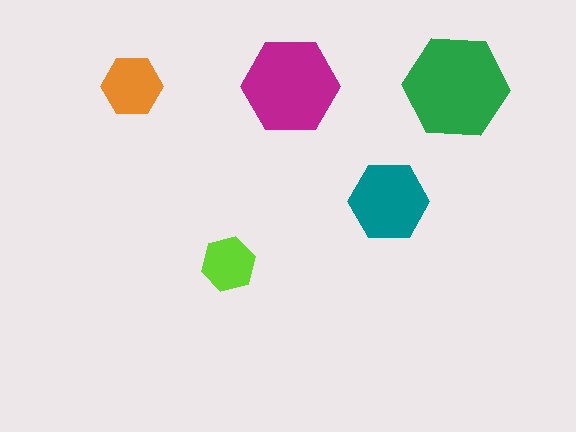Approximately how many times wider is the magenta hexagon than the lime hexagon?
About 2 times wider.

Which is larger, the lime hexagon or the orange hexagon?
The orange one.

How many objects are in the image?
There are 5 objects in the image.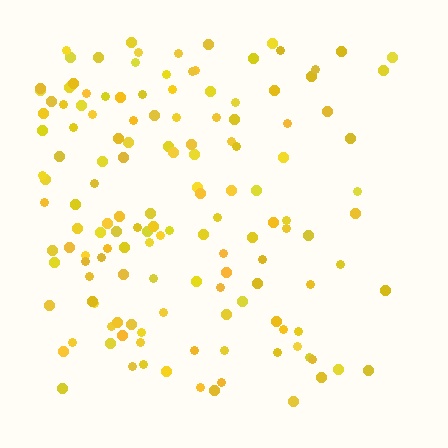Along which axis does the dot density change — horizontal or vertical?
Horizontal.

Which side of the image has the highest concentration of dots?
The left.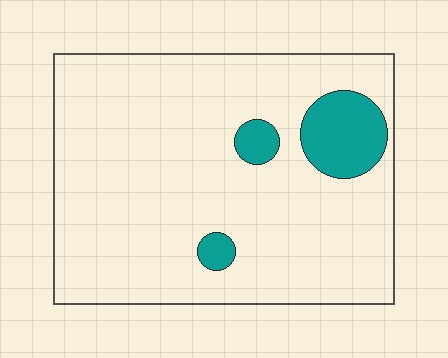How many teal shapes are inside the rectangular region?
3.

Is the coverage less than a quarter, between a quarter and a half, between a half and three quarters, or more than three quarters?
Less than a quarter.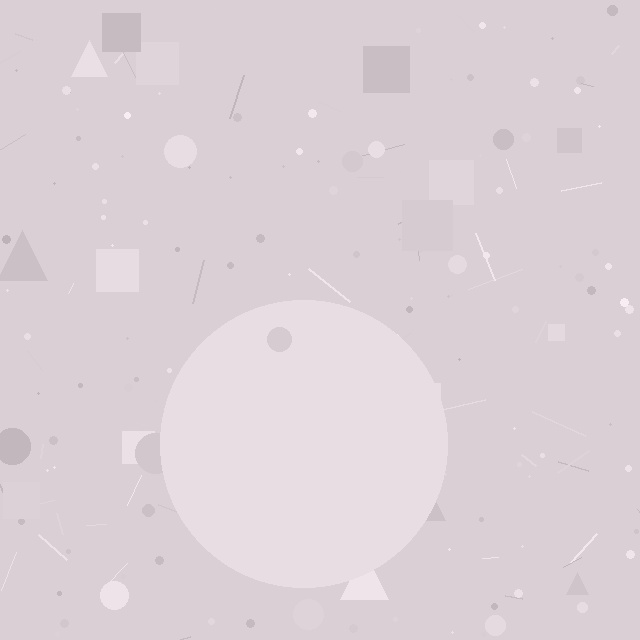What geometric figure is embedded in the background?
A circle is embedded in the background.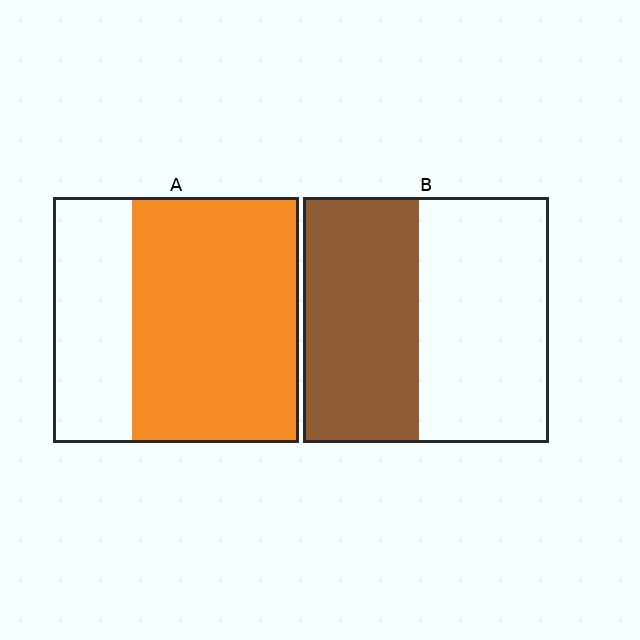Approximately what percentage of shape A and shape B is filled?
A is approximately 70% and B is approximately 45%.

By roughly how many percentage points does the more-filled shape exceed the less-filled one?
By roughly 20 percentage points (A over B).